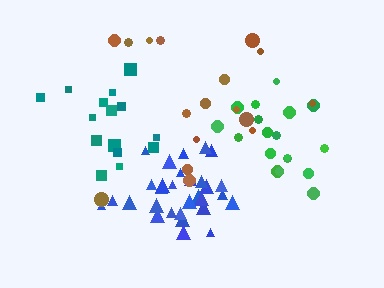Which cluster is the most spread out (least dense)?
Brown.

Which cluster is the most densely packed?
Blue.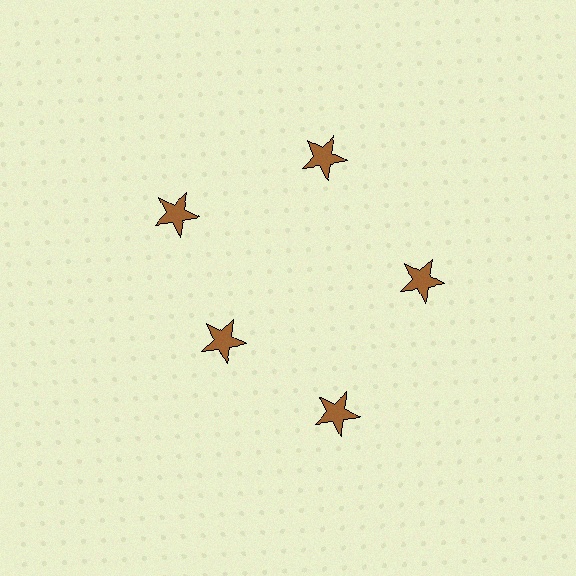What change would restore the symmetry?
The symmetry would be restored by moving it outward, back onto the ring so that all 5 stars sit at equal angles and equal distance from the center.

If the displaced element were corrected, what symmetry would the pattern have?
It would have 5-fold rotational symmetry — the pattern would map onto itself every 72 degrees.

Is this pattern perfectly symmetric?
No. The 5 brown stars are arranged in a ring, but one element near the 8 o'clock position is pulled inward toward the center, breaking the 5-fold rotational symmetry.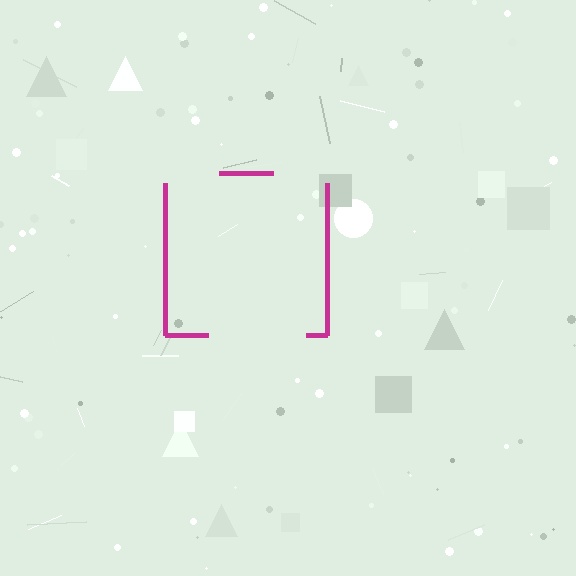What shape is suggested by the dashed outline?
The dashed outline suggests a square.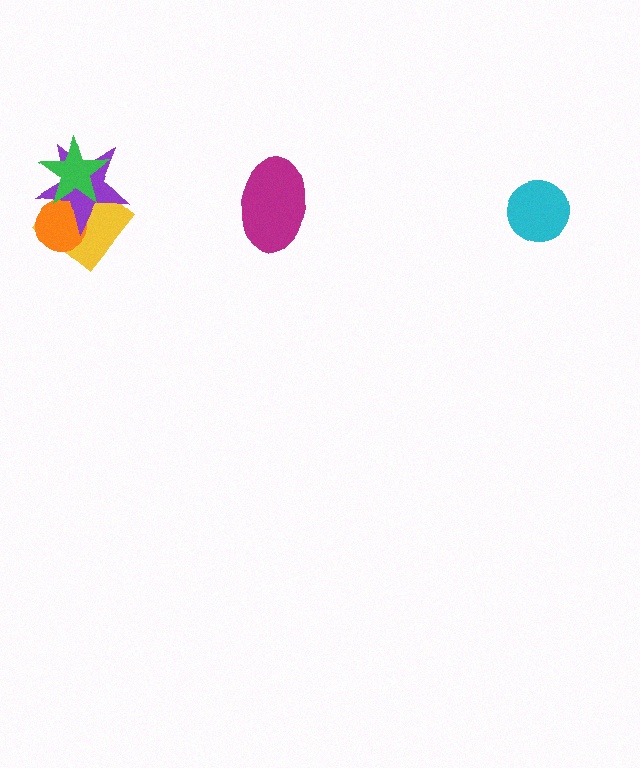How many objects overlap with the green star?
3 objects overlap with the green star.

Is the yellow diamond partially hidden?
Yes, it is partially covered by another shape.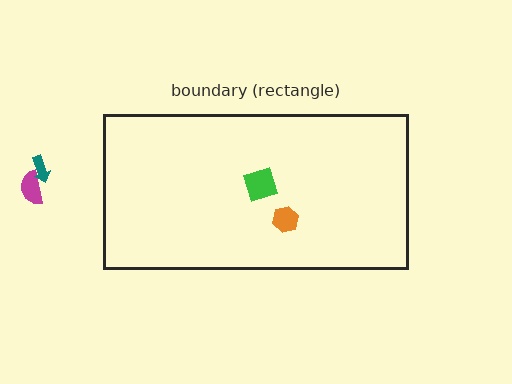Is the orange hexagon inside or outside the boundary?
Inside.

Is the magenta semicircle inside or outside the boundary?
Outside.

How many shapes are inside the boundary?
2 inside, 2 outside.